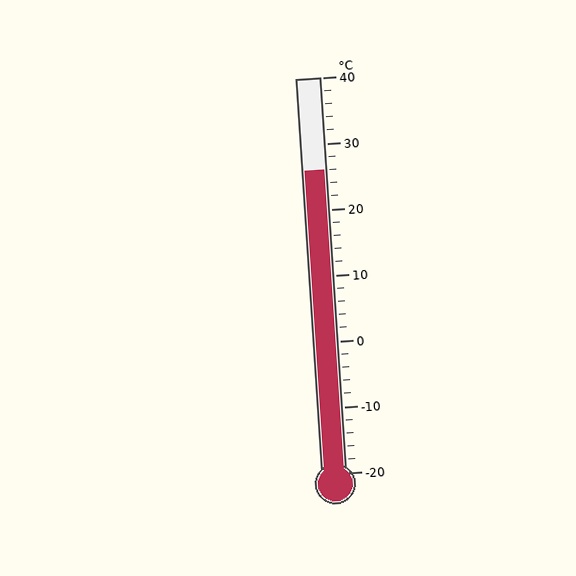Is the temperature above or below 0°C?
The temperature is above 0°C.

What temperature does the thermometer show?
The thermometer shows approximately 26°C.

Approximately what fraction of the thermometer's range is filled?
The thermometer is filled to approximately 75% of its range.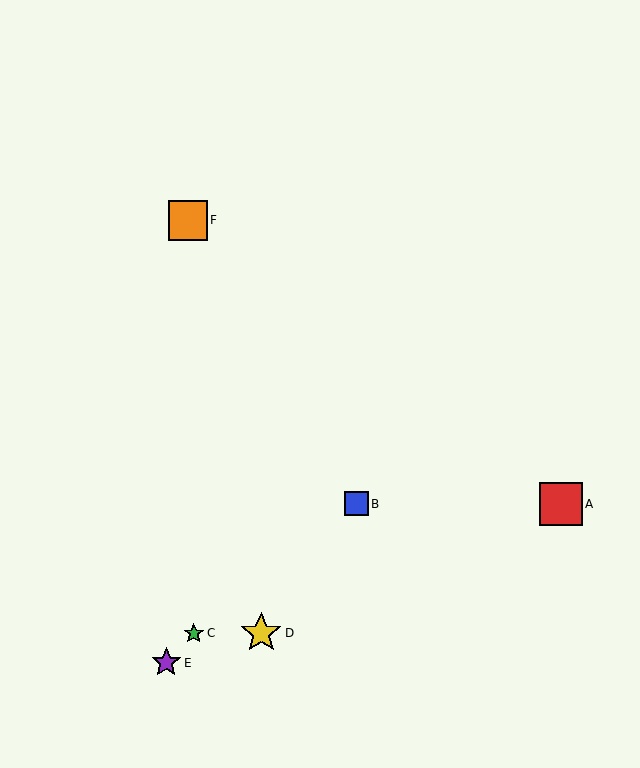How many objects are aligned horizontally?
2 objects (A, B) are aligned horizontally.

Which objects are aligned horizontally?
Objects A, B are aligned horizontally.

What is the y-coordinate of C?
Object C is at y≈633.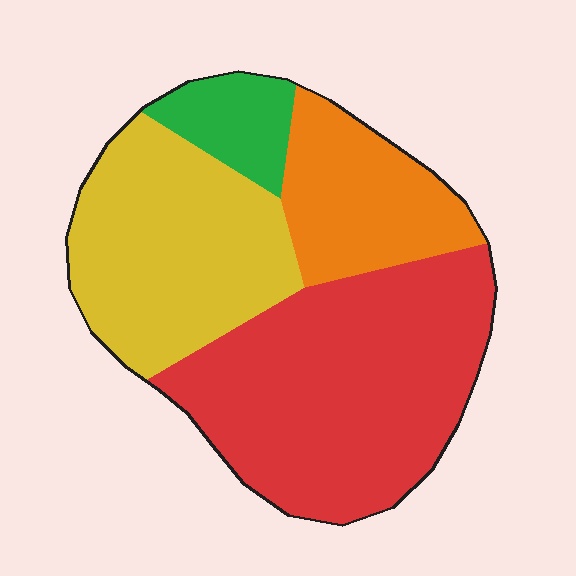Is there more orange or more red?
Red.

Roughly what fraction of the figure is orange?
Orange takes up less than a quarter of the figure.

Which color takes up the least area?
Green, at roughly 10%.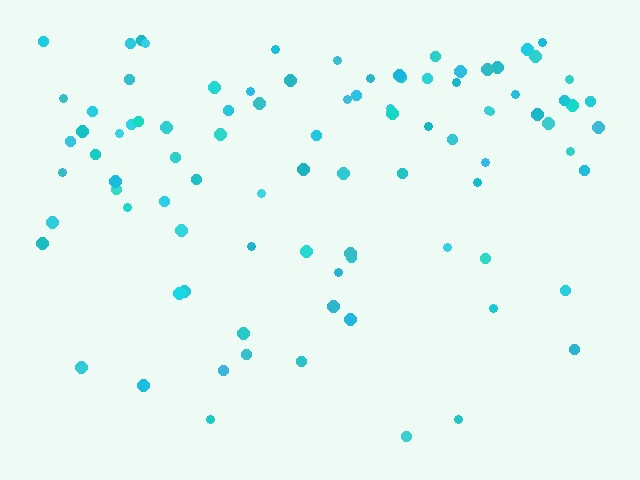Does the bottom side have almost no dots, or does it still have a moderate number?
Still a moderate number, just noticeably fewer than the top.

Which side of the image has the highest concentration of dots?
The top.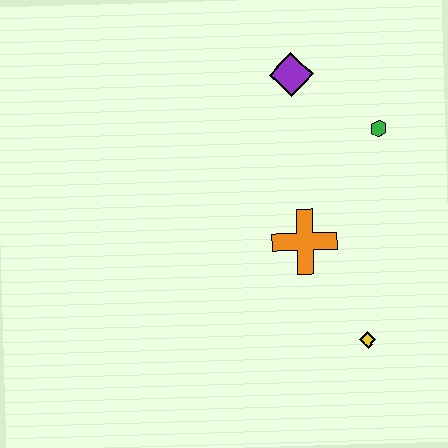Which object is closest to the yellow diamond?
The orange cross is closest to the yellow diamond.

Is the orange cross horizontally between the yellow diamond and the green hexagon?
No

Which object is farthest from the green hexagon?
The yellow diamond is farthest from the green hexagon.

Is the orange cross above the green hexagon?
No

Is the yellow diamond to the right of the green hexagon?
No